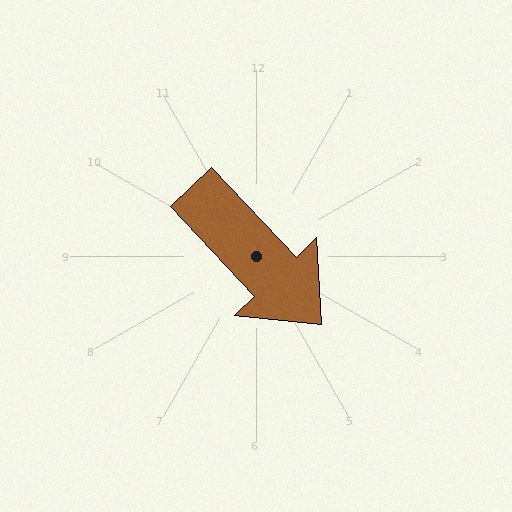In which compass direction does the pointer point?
Southeast.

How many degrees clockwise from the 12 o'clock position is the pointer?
Approximately 137 degrees.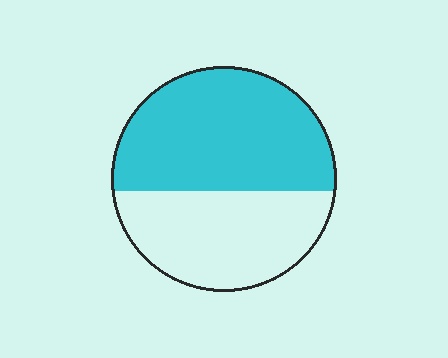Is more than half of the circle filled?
Yes.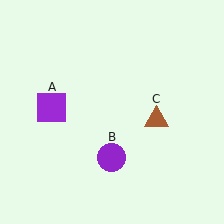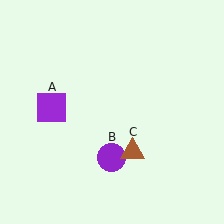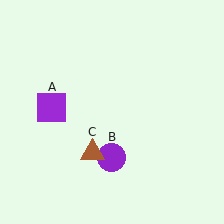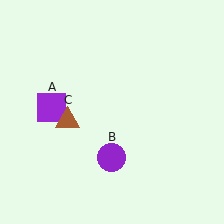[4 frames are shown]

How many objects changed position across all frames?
1 object changed position: brown triangle (object C).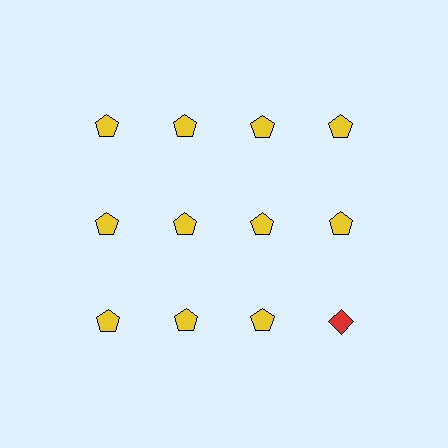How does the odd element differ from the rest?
It differs in both color (red instead of yellow) and shape (diamond instead of pentagon).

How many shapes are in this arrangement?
There are 12 shapes arranged in a grid pattern.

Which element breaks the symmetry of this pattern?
The red diamond in the third row, second from right column breaks the symmetry. All other shapes are yellow pentagons.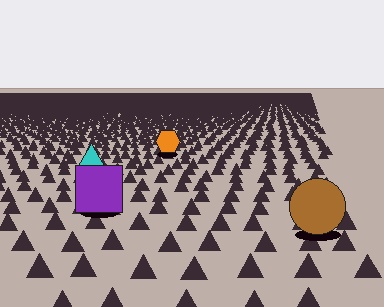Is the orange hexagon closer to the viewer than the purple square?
No. The purple square is closer — you can tell from the texture gradient: the ground texture is coarser near it.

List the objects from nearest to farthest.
From nearest to farthest: the brown circle, the purple square, the cyan triangle, the orange hexagon.